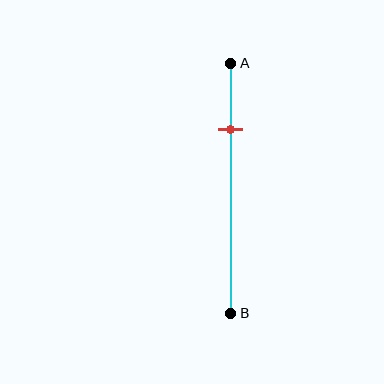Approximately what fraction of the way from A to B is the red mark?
The red mark is approximately 25% of the way from A to B.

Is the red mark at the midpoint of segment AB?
No, the mark is at about 25% from A, not at the 50% midpoint.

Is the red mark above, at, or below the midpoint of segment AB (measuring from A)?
The red mark is above the midpoint of segment AB.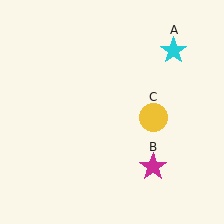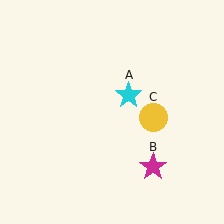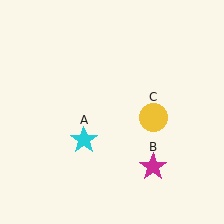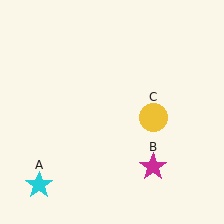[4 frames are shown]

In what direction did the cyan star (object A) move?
The cyan star (object A) moved down and to the left.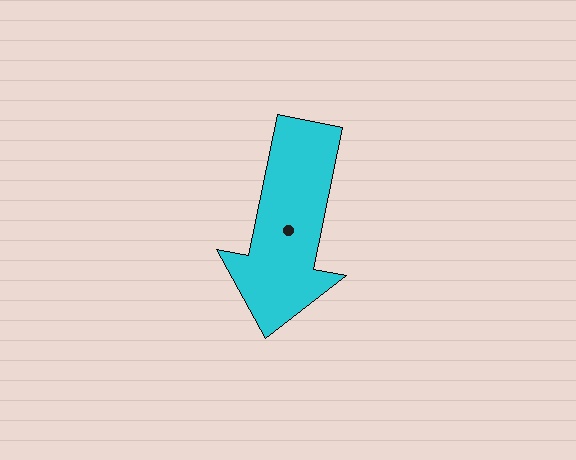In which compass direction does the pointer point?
South.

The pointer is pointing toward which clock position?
Roughly 6 o'clock.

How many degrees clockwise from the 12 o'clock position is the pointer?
Approximately 191 degrees.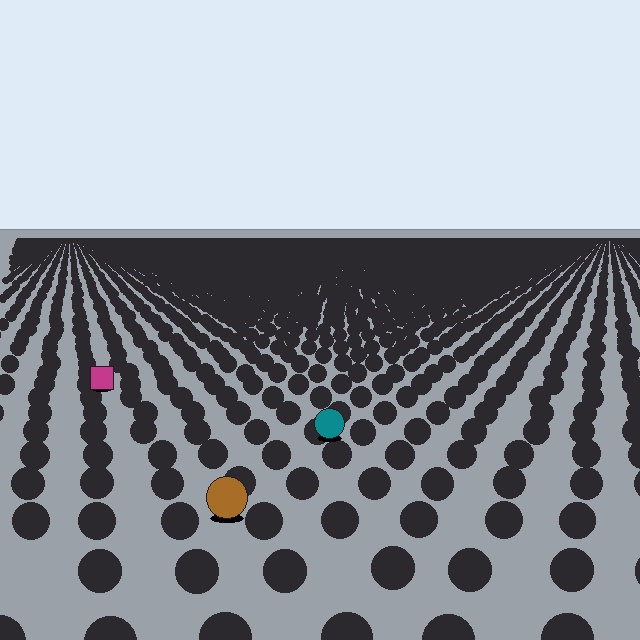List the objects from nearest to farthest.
From nearest to farthest: the brown circle, the teal circle, the magenta square.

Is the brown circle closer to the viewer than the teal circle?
Yes. The brown circle is closer — you can tell from the texture gradient: the ground texture is coarser near it.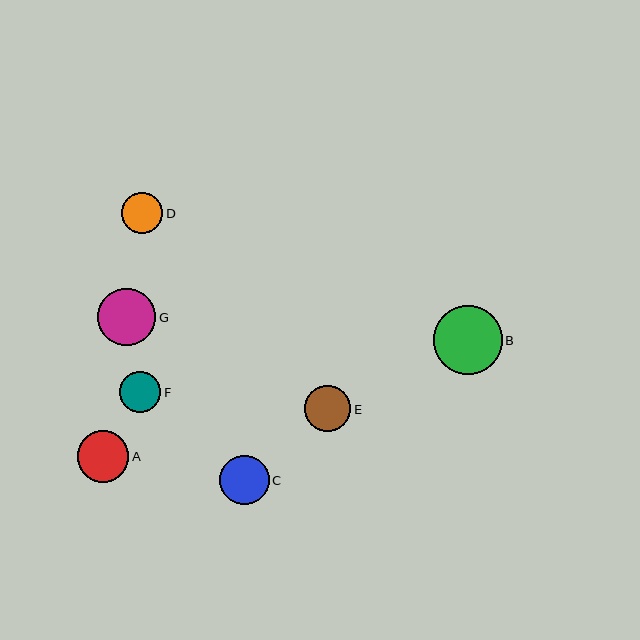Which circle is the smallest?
Circle D is the smallest with a size of approximately 41 pixels.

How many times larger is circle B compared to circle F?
Circle B is approximately 1.7 times the size of circle F.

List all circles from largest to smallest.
From largest to smallest: B, G, A, C, E, F, D.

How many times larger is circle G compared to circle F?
Circle G is approximately 1.4 times the size of circle F.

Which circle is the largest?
Circle B is the largest with a size of approximately 69 pixels.